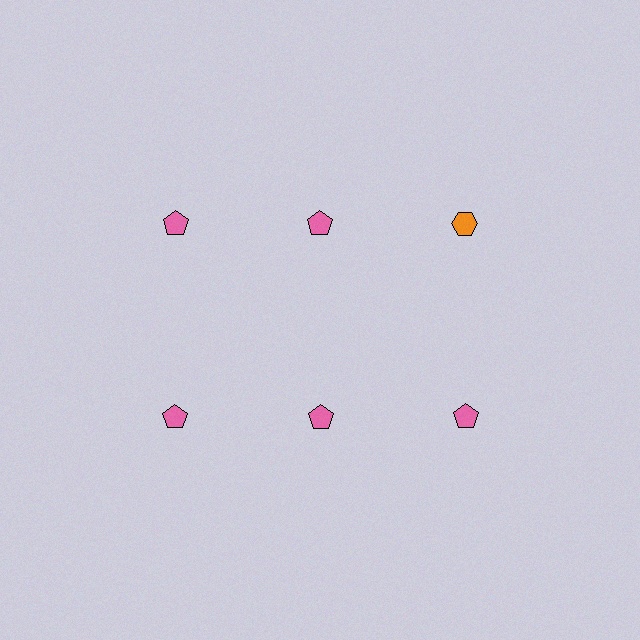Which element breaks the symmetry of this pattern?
The orange hexagon in the top row, center column breaks the symmetry. All other shapes are pink pentagons.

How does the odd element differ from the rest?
It differs in both color (orange instead of pink) and shape (hexagon instead of pentagon).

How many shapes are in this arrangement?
There are 6 shapes arranged in a grid pattern.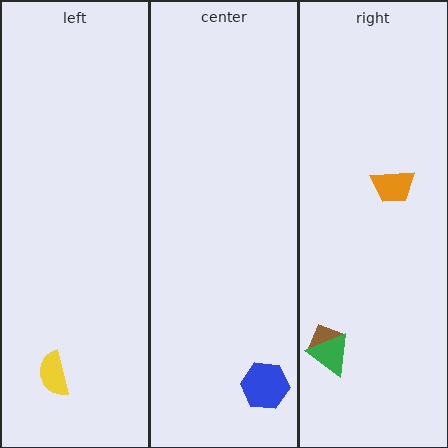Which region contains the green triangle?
The right region.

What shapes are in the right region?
The orange trapezoid, the brown diamond, the green triangle.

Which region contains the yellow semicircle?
The left region.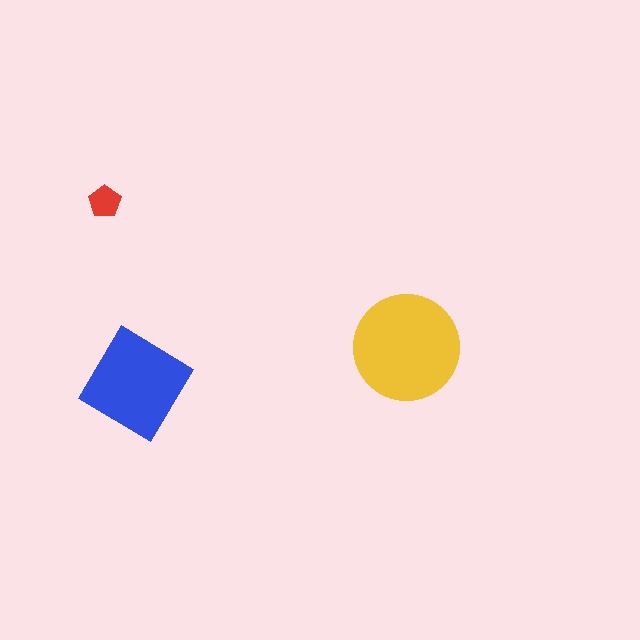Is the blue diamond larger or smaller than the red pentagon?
Larger.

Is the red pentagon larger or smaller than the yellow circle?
Smaller.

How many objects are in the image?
There are 3 objects in the image.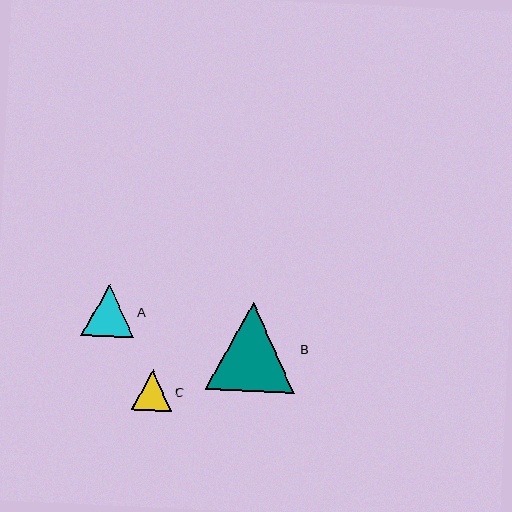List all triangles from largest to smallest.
From largest to smallest: B, A, C.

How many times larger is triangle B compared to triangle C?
Triangle B is approximately 2.2 times the size of triangle C.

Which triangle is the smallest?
Triangle C is the smallest with a size of approximately 40 pixels.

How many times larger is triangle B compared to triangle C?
Triangle B is approximately 2.2 times the size of triangle C.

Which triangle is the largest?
Triangle B is the largest with a size of approximately 89 pixels.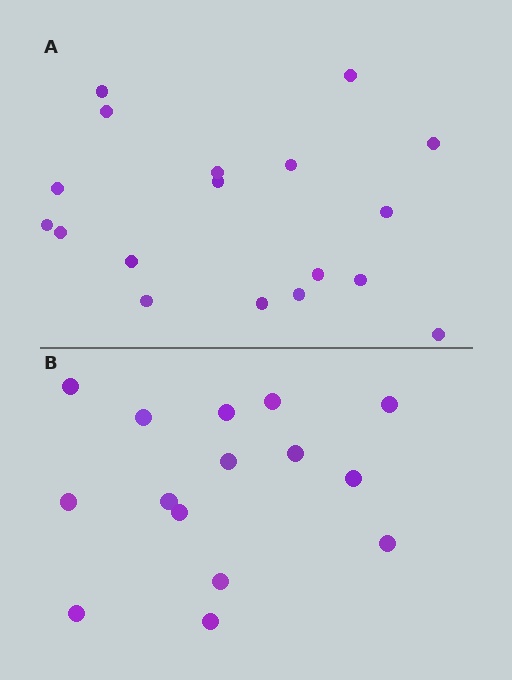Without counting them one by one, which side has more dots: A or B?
Region A (the top region) has more dots.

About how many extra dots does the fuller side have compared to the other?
Region A has just a few more — roughly 2 or 3 more dots than region B.